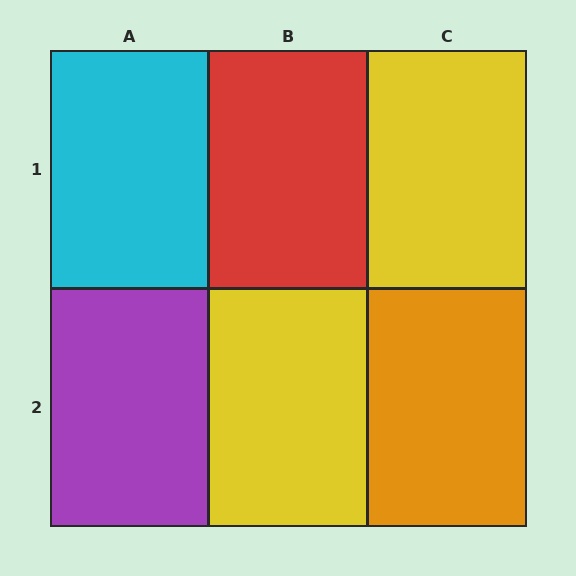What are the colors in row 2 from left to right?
Purple, yellow, orange.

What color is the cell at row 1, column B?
Red.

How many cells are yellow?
2 cells are yellow.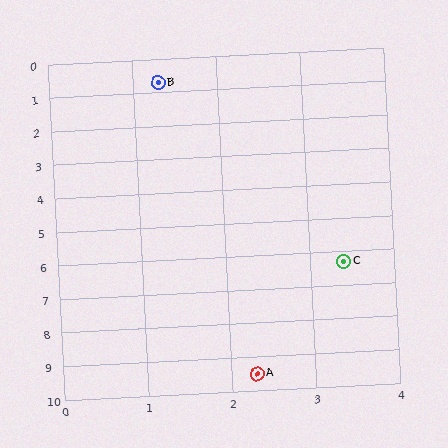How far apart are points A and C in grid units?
Points A and C are about 3.4 grid units apart.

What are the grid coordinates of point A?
Point A is at approximately (2.3, 9.5).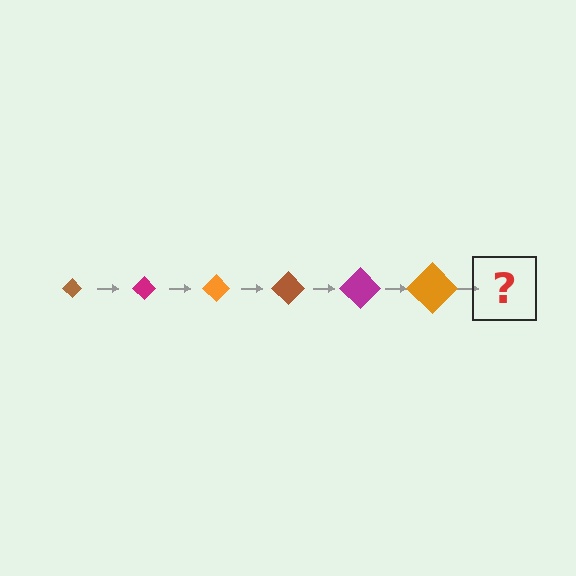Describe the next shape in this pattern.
It should be a brown diamond, larger than the previous one.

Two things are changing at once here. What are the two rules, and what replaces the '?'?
The two rules are that the diamond grows larger each step and the color cycles through brown, magenta, and orange. The '?' should be a brown diamond, larger than the previous one.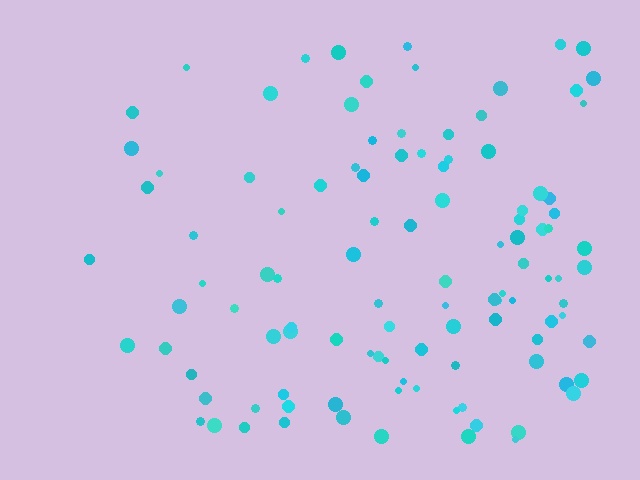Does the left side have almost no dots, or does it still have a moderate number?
Still a moderate number, just noticeably fewer than the right.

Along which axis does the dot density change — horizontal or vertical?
Horizontal.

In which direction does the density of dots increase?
From left to right, with the right side densest.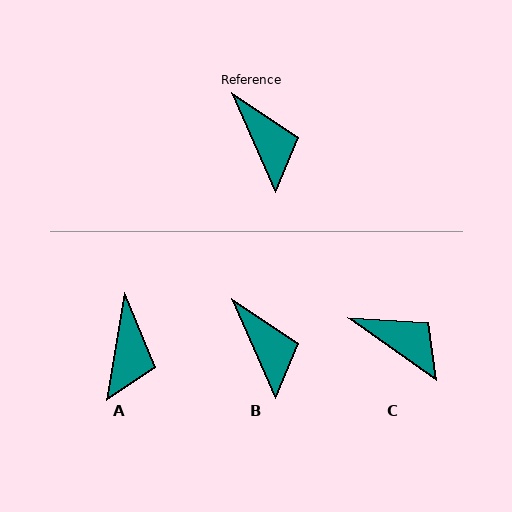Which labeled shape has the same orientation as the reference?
B.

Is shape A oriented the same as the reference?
No, it is off by about 33 degrees.